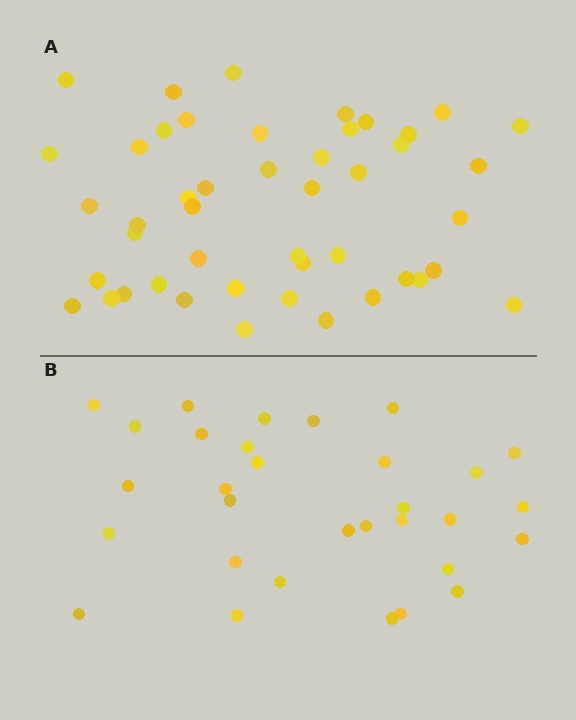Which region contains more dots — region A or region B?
Region A (the top region) has more dots.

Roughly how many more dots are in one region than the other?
Region A has approximately 15 more dots than region B.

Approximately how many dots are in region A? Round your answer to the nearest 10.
About 50 dots. (The exact count is 46, which rounds to 50.)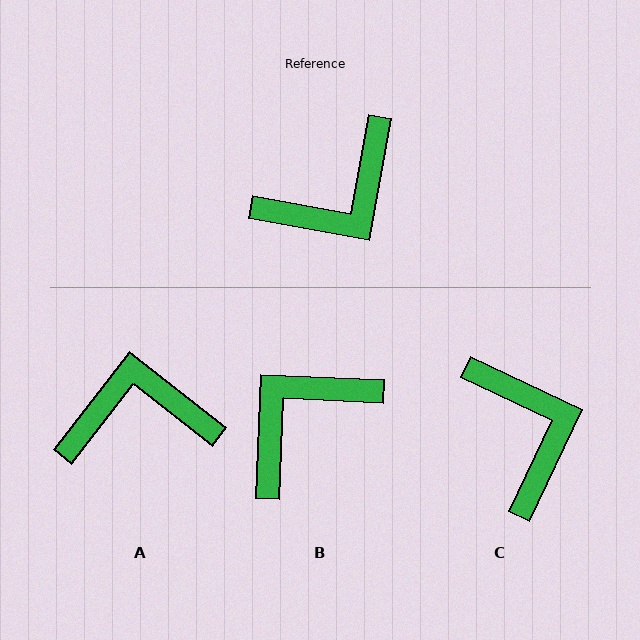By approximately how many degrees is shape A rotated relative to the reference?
Approximately 152 degrees counter-clockwise.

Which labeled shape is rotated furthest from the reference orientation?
B, about 172 degrees away.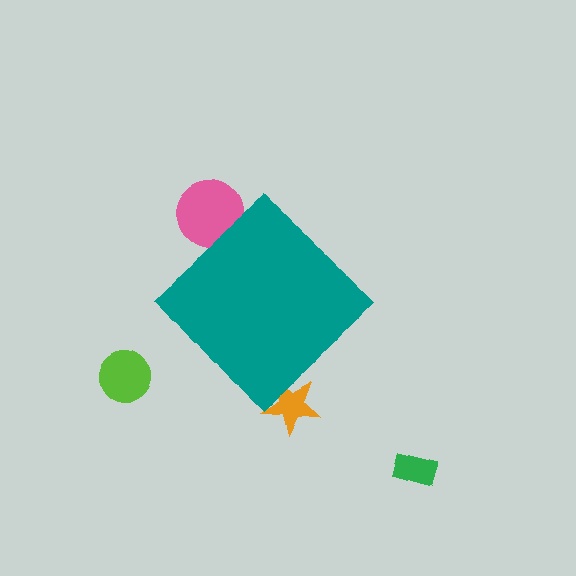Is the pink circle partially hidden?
Yes, the pink circle is partially hidden behind the teal diamond.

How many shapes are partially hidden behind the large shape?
2 shapes are partially hidden.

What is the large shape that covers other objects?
A teal diamond.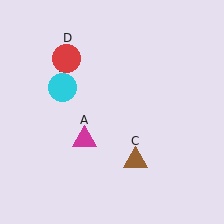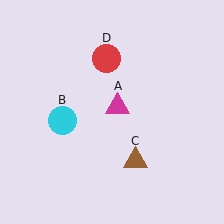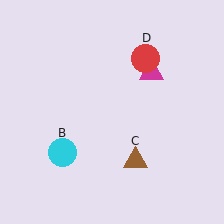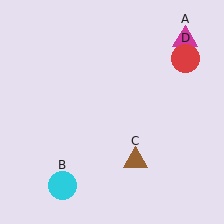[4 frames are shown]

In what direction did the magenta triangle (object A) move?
The magenta triangle (object A) moved up and to the right.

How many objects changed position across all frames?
3 objects changed position: magenta triangle (object A), cyan circle (object B), red circle (object D).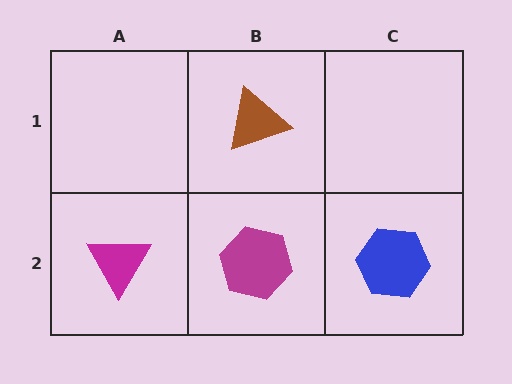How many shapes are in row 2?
3 shapes.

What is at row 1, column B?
A brown triangle.